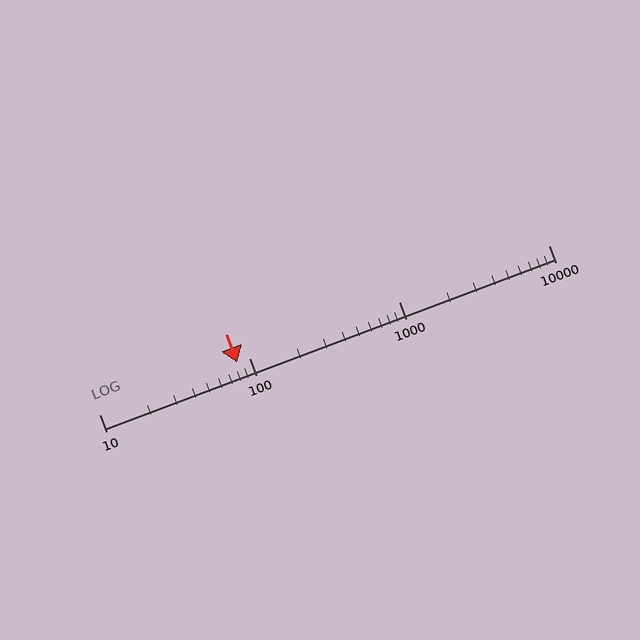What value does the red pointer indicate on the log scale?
The pointer indicates approximately 83.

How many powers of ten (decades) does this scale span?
The scale spans 3 decades, from 10 to 10000.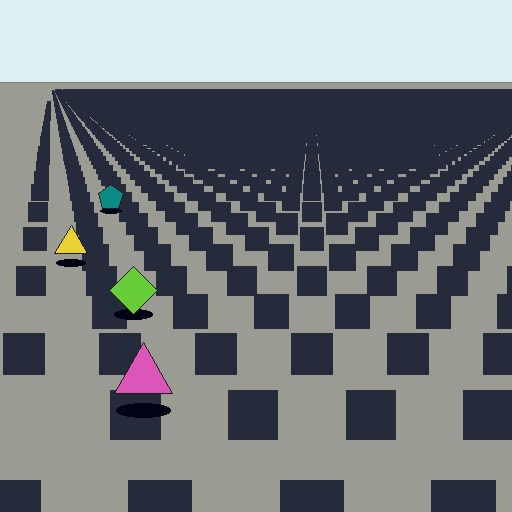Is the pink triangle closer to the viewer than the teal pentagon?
Yes. The pink triangle is closer — you can tell from the texture gradient: the ground texture is coarser near it.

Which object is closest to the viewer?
The pink triangle is closest. The texture marks near it are larger and more spread out.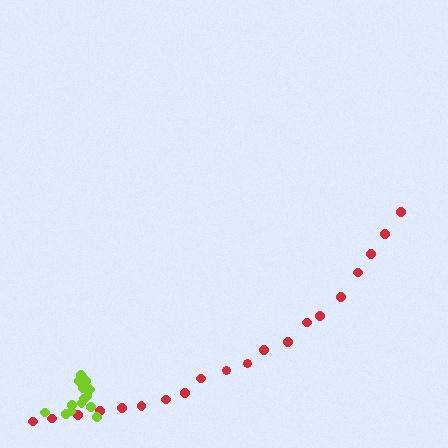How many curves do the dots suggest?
There are 2 distinct paths.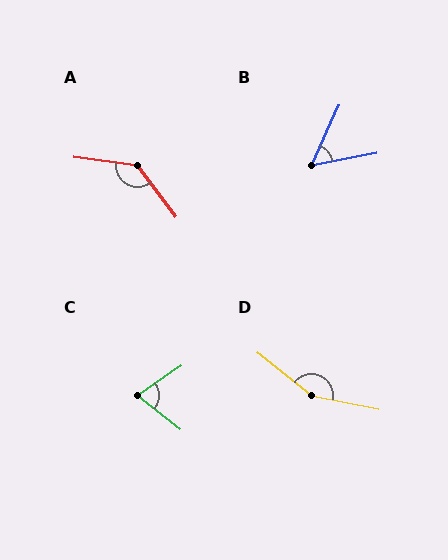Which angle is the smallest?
B, at approximately 55 degrees.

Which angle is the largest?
D, at approximately 154 degrees.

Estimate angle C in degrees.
Approximately 73 degrees.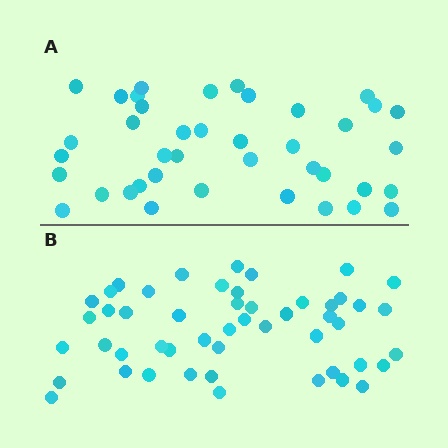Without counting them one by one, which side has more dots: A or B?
Region B (the bottom region) has more dots.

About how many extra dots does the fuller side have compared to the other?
Region B has roughly 10 or so more dots than region A.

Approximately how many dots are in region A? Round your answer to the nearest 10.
About 40 dots.